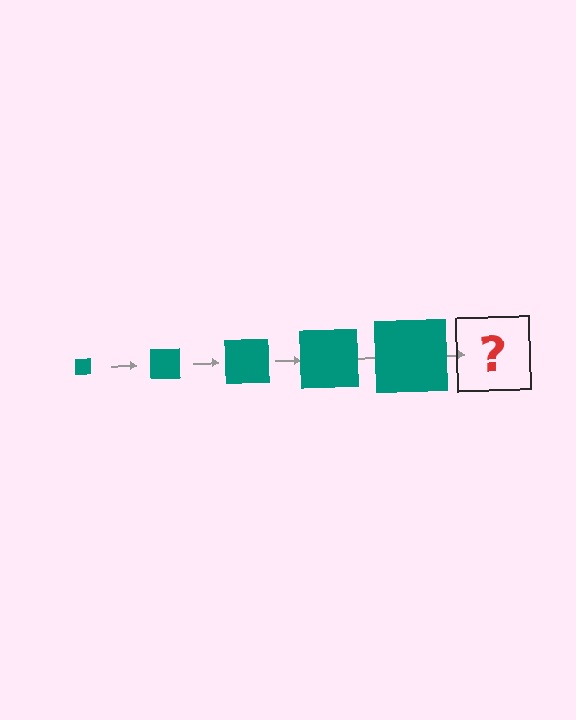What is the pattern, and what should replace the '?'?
The pattern is that the square gets progressively larger each step. The '?' should be a teal square, larger than the previous one.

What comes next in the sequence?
The next element should be a teal square, larger than the previous one.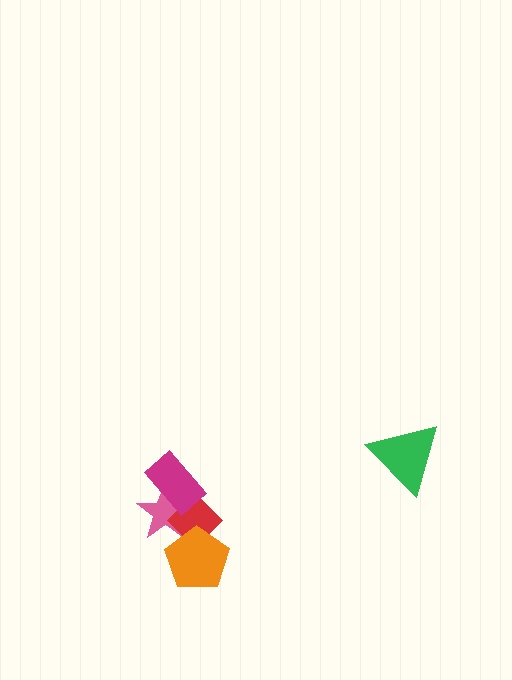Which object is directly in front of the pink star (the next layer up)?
The red diamond is directly in front of the pink star.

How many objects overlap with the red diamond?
3 objects overlap with the red diamond.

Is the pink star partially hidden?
Yes, it is partially covered by another shape.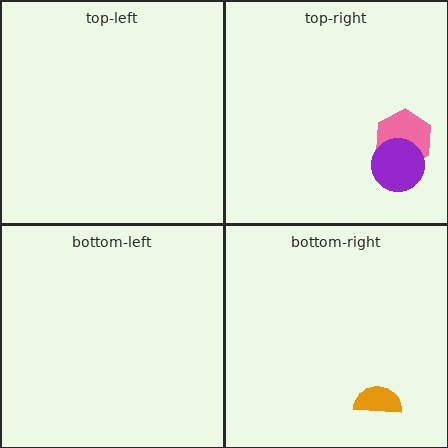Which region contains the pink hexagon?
The top-right region.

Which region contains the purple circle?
The top-right region.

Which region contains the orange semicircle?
The bottom-right region.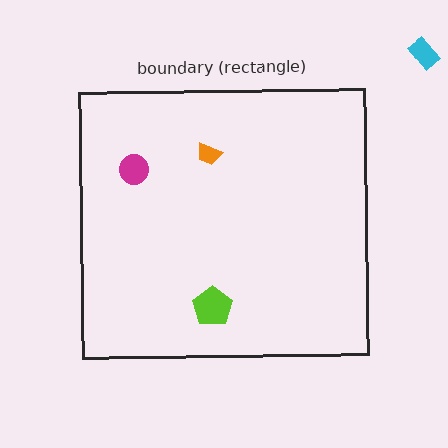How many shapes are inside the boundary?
3 inside, 1 outside.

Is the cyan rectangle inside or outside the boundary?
Outside.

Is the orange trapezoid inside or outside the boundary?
Inside.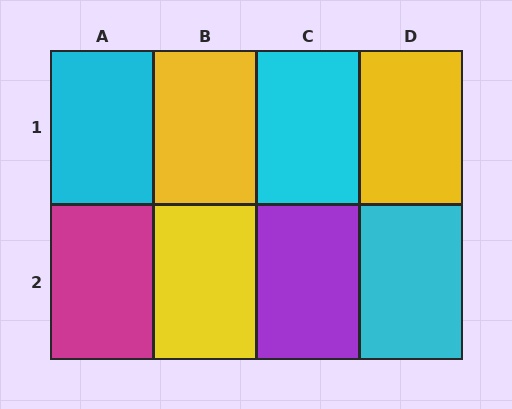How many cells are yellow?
3 cells are yellow.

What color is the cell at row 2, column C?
Purple.